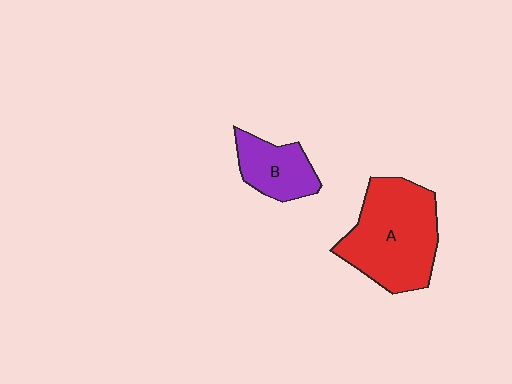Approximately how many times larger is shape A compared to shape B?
Approximately 2.1 times.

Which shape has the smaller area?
Shape B (purple).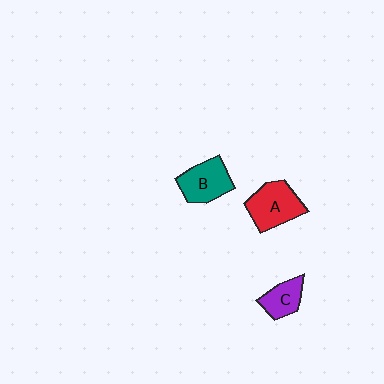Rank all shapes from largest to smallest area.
From largest to smallest: A (red), B (teal), C (purple).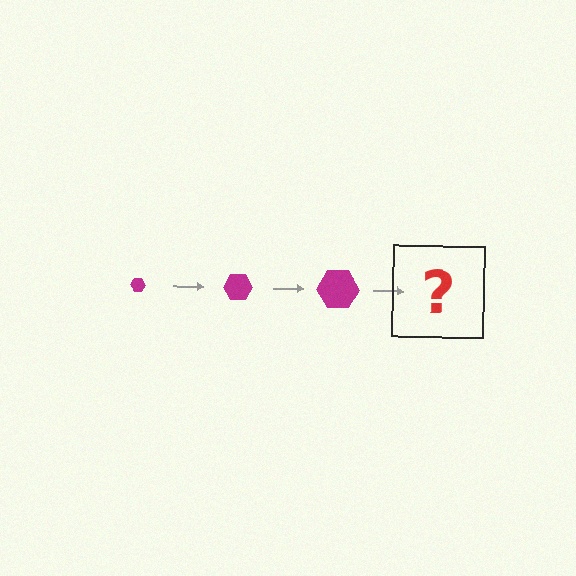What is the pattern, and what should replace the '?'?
The pattern is that the hexagon gets progressively larger each step. The '?' should be a magenta hexagon, larger than the previous one.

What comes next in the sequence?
The next element should be a magenta hexagon, larger than the previous one.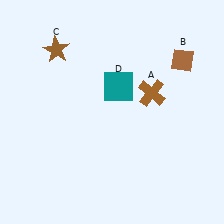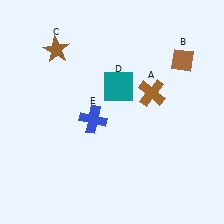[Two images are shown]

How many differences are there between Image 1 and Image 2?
There is 1 difference between the two images.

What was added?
A blue cross (E) was added in Image 2.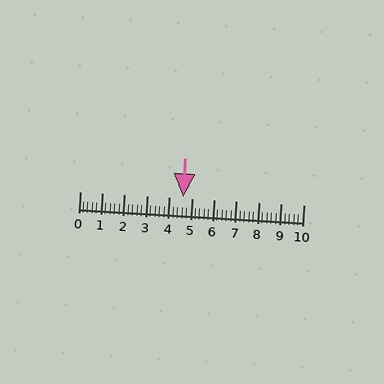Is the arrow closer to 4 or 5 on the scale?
The arrow is closer to 5.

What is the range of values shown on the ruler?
The ruler shows values from 0 to 10.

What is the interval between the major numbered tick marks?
The major tick marks are spaced 1 units apart.